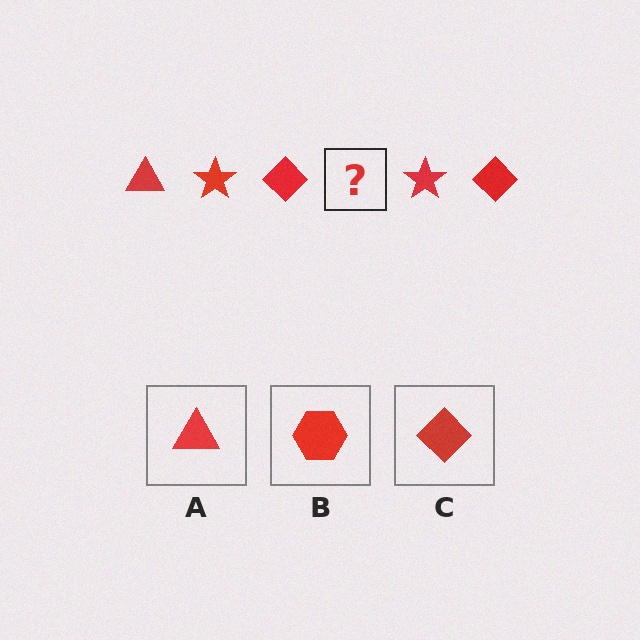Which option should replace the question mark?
Option A.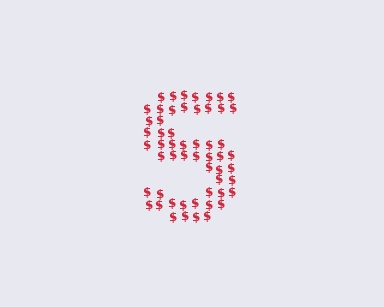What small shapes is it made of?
It is made of small dollar signs.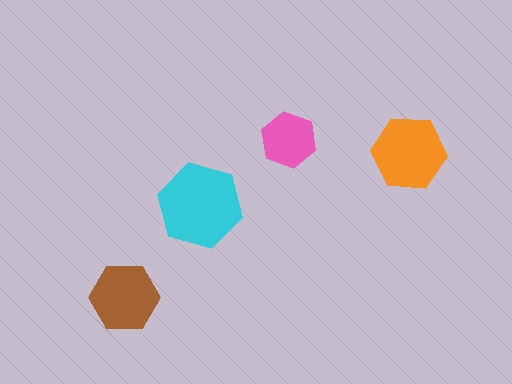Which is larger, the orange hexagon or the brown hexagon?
The orange one.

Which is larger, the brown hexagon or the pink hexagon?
The brown one.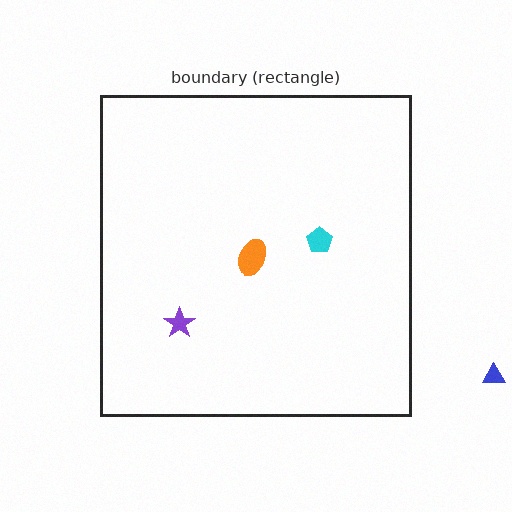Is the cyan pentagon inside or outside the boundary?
Inside.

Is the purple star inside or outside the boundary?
Inside.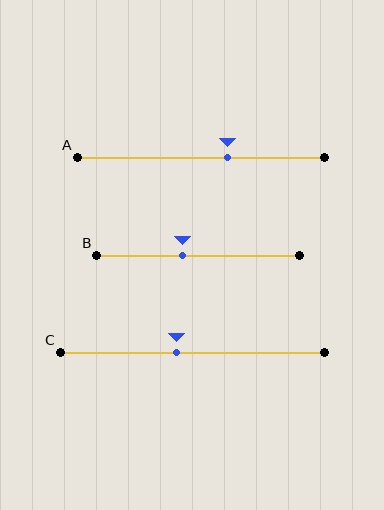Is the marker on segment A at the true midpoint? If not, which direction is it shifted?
No, the marker on segment A is shifted to the right by about 11% of the segment length.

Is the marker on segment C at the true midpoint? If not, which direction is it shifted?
No, the marker on segment C is shifted to the left by about 6% of the segment length.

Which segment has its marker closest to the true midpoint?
Segment C has its marker closest to the true midpoint.